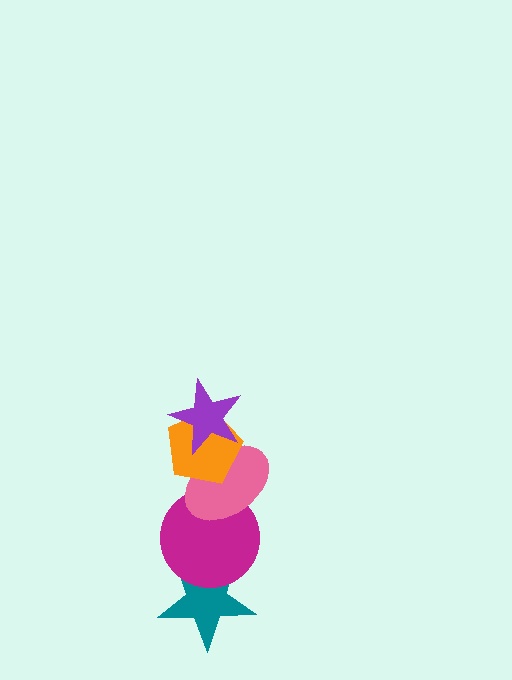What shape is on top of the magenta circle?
The pink ellipse is on top of the magenta circle.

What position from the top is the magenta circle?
The magenta circle is 4th from the top.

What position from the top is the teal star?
The teal star is 5th from the top.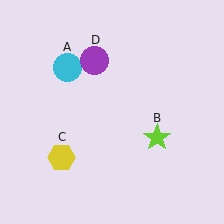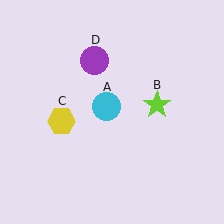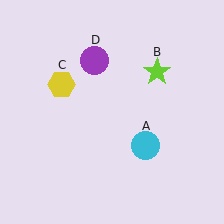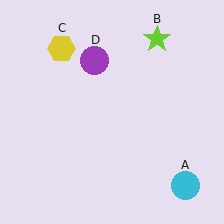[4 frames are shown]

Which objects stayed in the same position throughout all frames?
Purple circle (object D) remained stationary.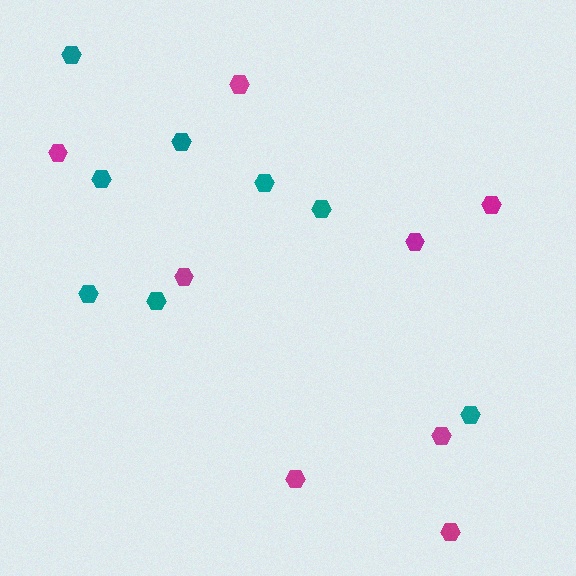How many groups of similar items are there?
There are 2 groups: one group of teal hexagons (8) and one group of magenta hexagons (8).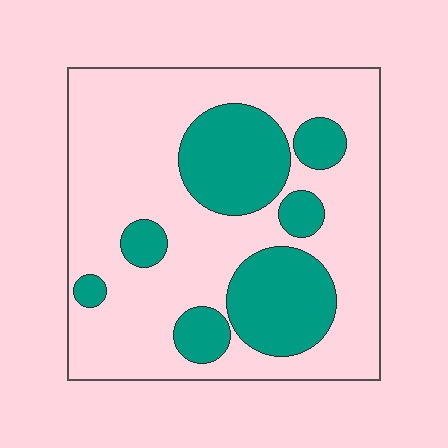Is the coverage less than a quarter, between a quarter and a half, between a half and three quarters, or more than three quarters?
Between a quarter and a half.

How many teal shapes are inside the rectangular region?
7.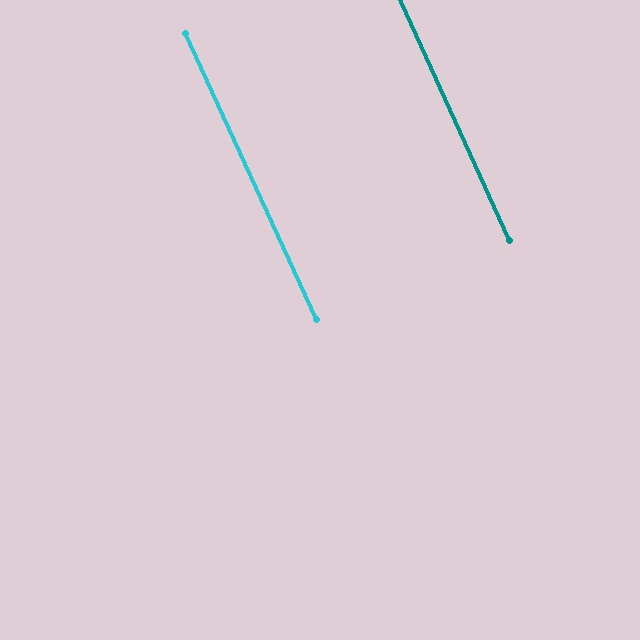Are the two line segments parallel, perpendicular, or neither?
Parallel — their directions differ by only 0.3°.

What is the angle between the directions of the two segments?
Approximately 0 degrees.